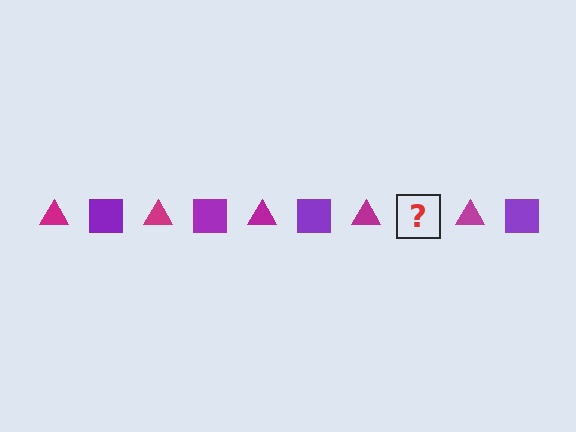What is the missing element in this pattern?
The missing element is a purple square.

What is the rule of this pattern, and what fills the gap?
The rule is that the pattern alternates between magenta triangle and purple square. The gap should be filled with a purple square.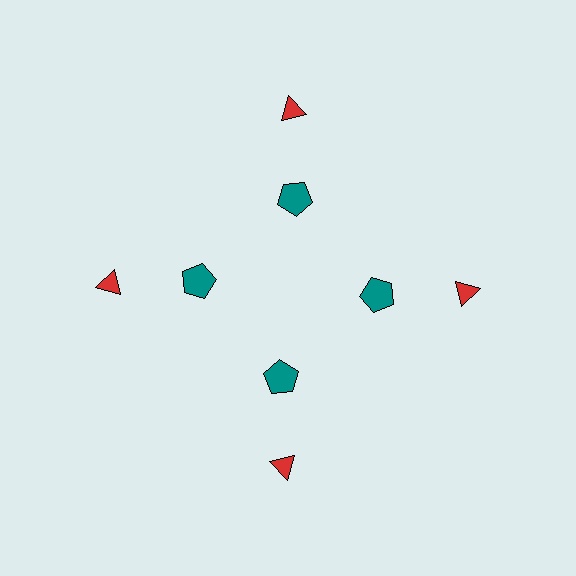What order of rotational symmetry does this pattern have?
This pattern has 4-fold rotational symmetry.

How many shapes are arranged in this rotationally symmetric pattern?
There are 8 shapes, arranged in 4 groups of 2.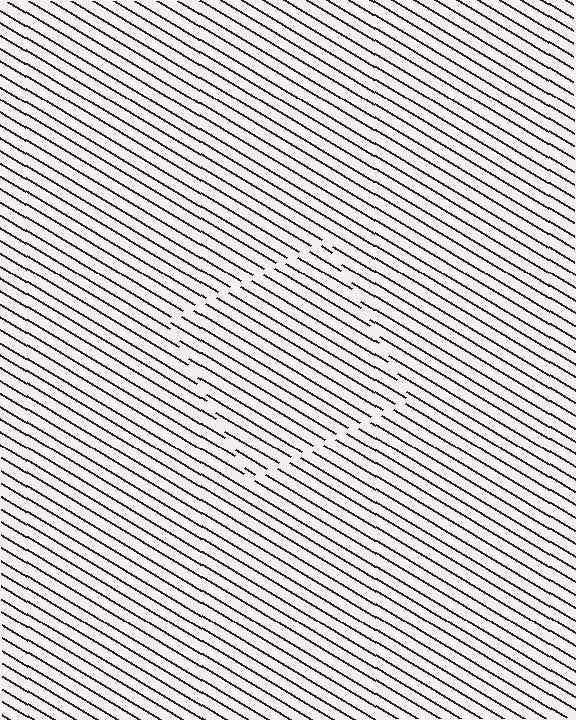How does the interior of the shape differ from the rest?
The interior of the shape contains the same grating, shifted by half a period — the contour is defined by the phase discontinuity where line-ends from the inner and outer gratings abut.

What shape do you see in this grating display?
An illusory square. The interior of the shape contains the same grating, shifted by half a period — the contour is defined by the phase discontinuity where line-ends from the inner and outer gratings abut.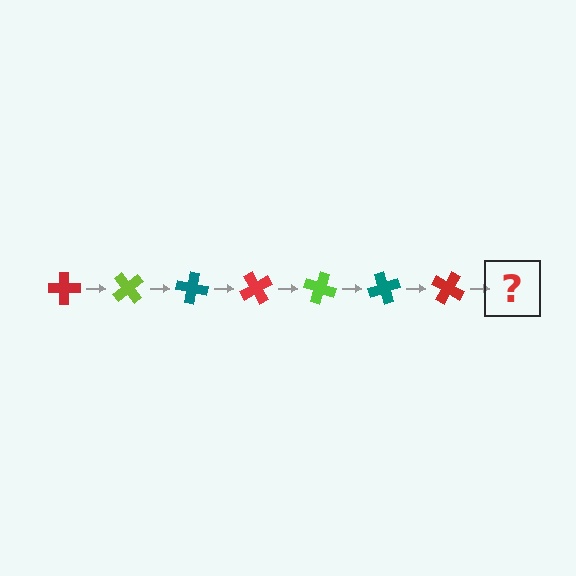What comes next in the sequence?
The next element should be a lime cross, rotated 350 degrees from the start.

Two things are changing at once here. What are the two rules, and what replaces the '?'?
The two rules are that it rotates 50 degrees each step and the color cycles through red, lime, and teal. The '?' should be a lime cross, rotated 350 degrees from the start.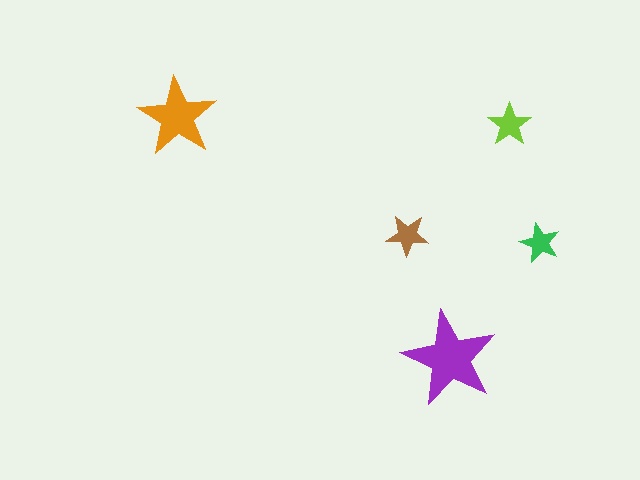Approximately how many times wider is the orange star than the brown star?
About 2 times wider.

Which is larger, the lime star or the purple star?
The purple one.